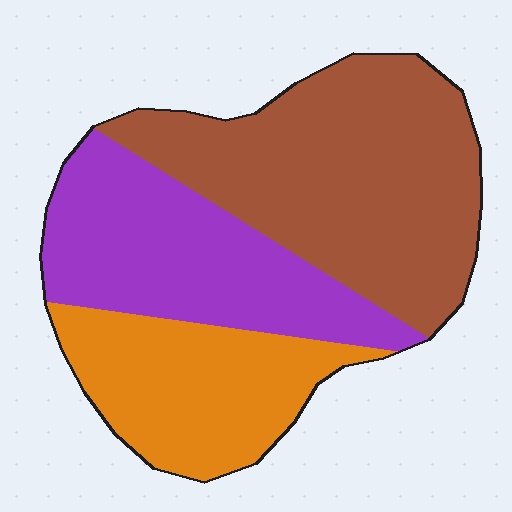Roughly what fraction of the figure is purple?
Purple covers about 30% of the figure.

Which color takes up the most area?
Brown, at roughly 45%.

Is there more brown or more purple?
Brown.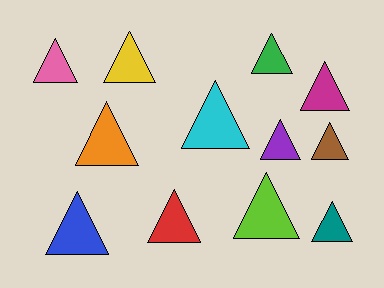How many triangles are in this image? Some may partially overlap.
There are 12 triangles.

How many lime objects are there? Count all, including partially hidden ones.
There is 1 lime object.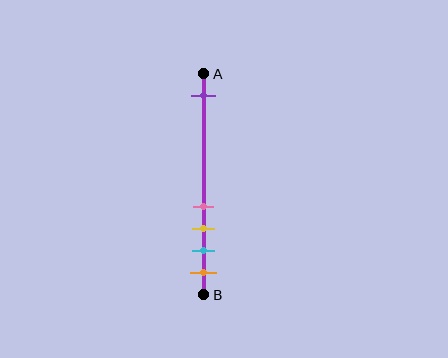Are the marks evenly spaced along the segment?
No, the marks are not evenly spaced.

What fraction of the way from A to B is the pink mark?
The pink mark is approximately 60% (0.6) of the way from A to B.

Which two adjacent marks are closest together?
The pink and yellow marks are the closest adjacent pair.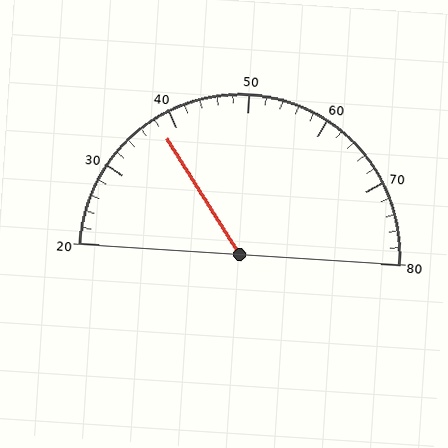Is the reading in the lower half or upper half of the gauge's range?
The reading is in the lower half of the range (20 to 80).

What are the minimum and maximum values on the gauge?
The gauge ranges from 20 to 80.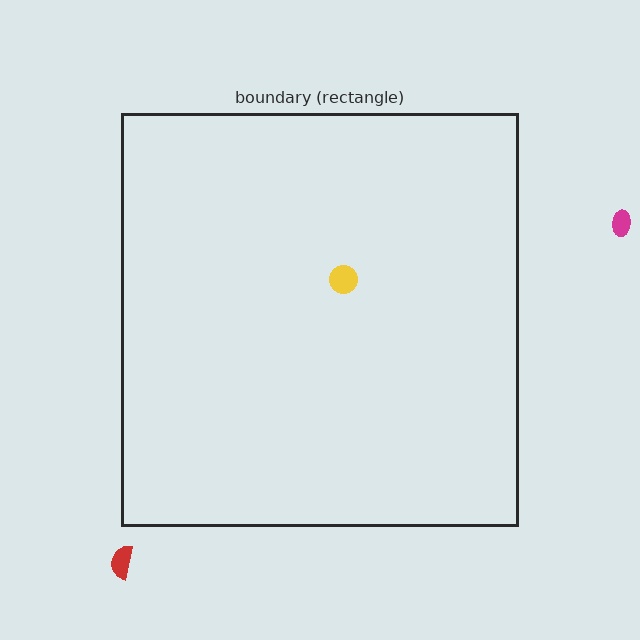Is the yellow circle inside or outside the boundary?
Inside.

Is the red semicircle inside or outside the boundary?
Outside.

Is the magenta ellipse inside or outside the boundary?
Outside.